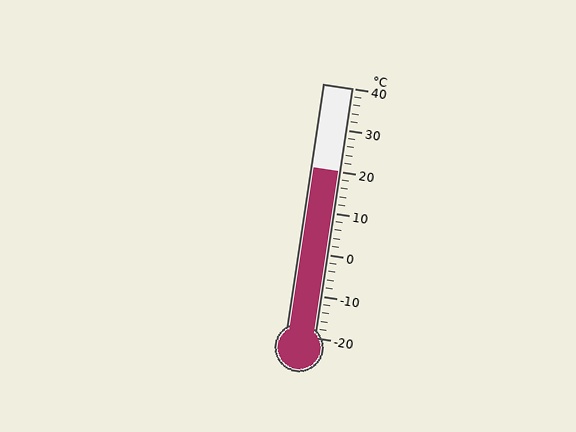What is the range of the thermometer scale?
The thermometer scale ranges from -20°C to 40°C.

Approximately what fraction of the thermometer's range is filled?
The thermometer is filled to approximately 65% of its range.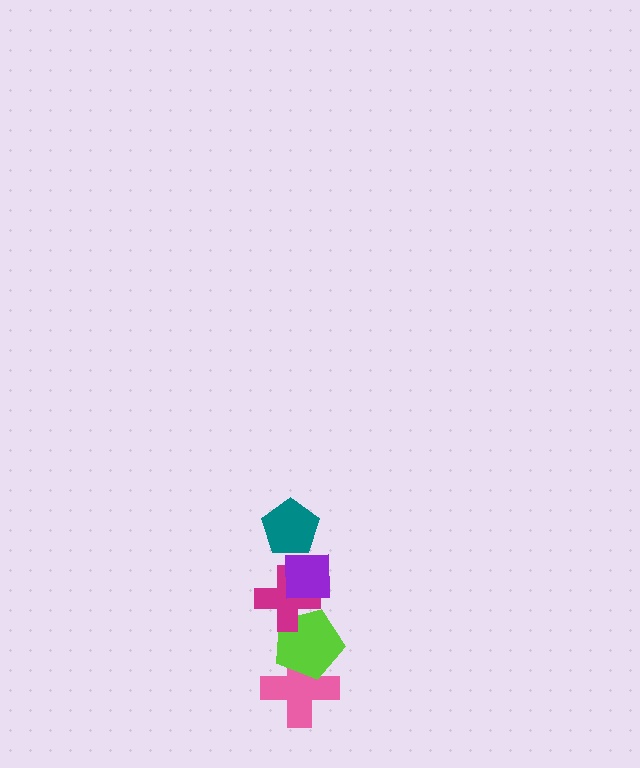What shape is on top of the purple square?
The teal pentagon is on top of the purple square.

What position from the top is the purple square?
The purple square is 2nd from the top.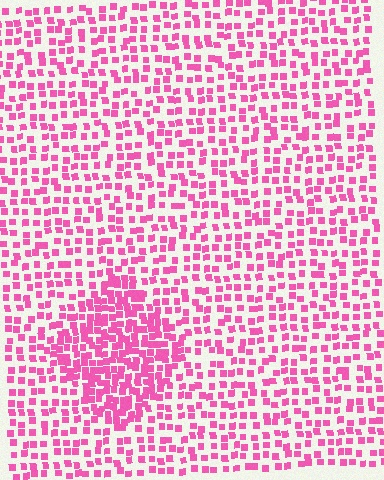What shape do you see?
I see a diamond.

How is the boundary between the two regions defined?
The boundary is defined by a change in element density (approximately 2.0x ratio). All elements are the same color, size, and shape.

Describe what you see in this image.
The image contains small pink elements arranged at two different densities. A diamond-shaped region is visible where the elements are more densely packed than the surrounding area.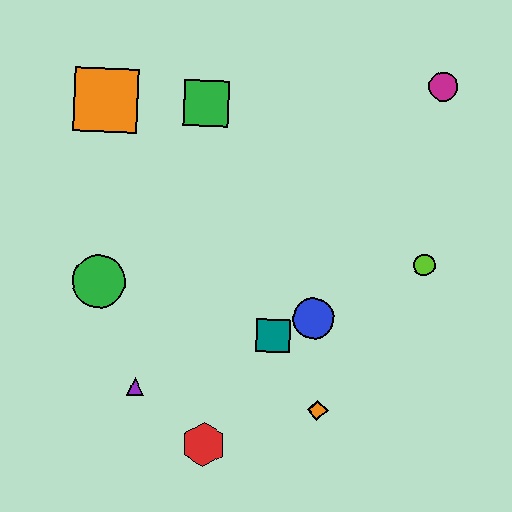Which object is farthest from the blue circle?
The orange square is farthest from the blue circle.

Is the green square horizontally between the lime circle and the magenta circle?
No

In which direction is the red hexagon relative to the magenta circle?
The red hexagon is below the magenta circle.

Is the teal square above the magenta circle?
No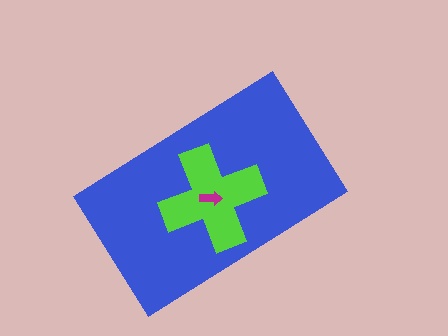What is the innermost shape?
The magenta arrow.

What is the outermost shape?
The blue rectangle.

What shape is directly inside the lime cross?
The magenta arrow.